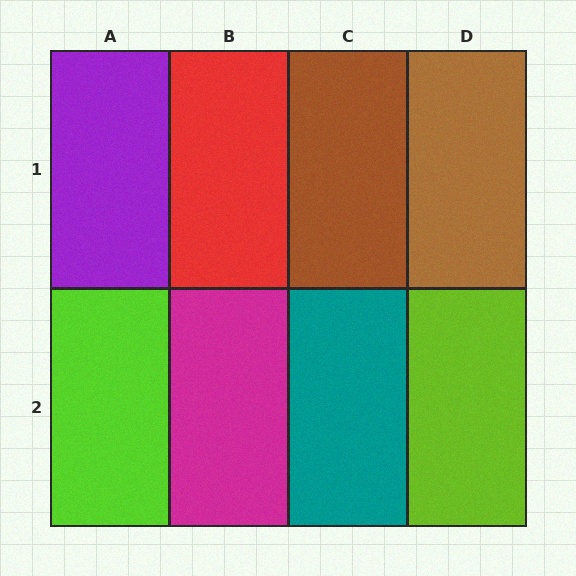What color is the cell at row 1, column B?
Red.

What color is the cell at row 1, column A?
Purple.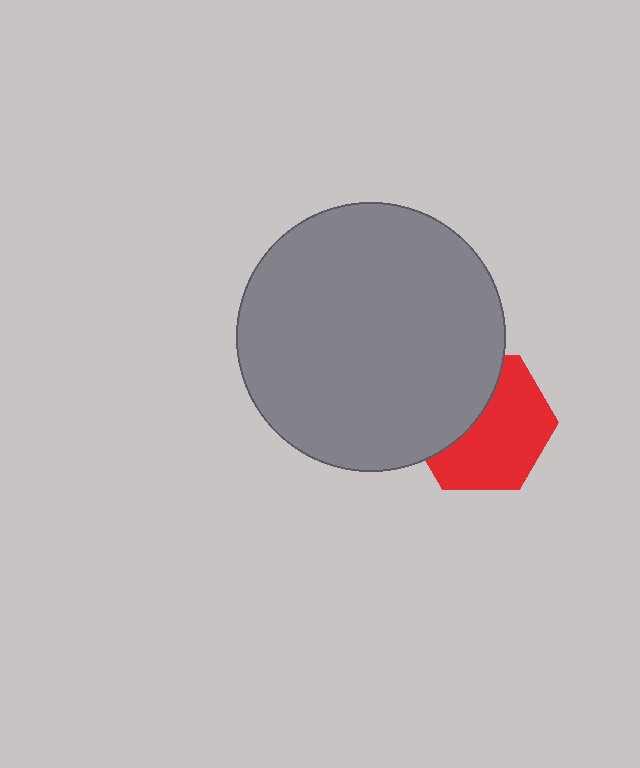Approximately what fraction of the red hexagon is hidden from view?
Roughly 40% of the red hexagon is hidden behind the gray circle.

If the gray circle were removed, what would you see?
You would see the complete red hexagon.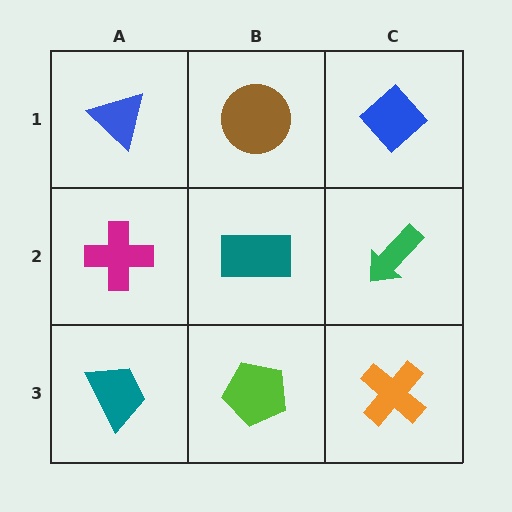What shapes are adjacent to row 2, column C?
A blue diamond (row 1, column C), an orange cross (row 3, column C), a teal rectangle (row 2, column B).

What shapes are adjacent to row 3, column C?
A green arrow (row 2, column C), a lime pentagon (row 3, column B).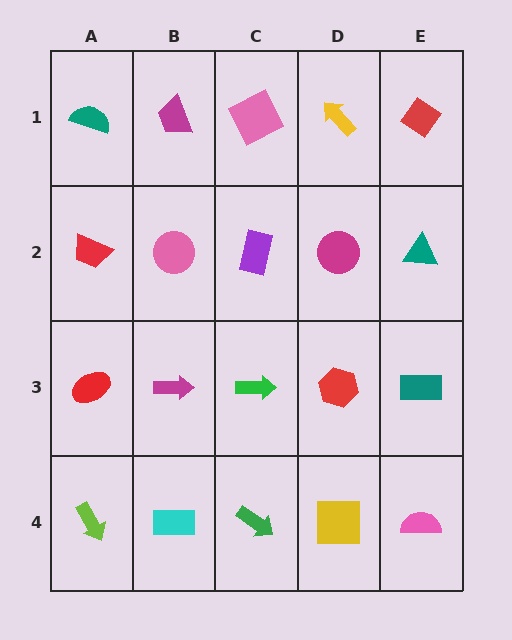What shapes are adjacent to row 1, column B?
A pink circle (row 2, column B), a teal semicircle (row 1, column A), a pink square (row 1, column C).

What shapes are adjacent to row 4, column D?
A red hexagon (row 3, column D), a green arrow (row 4, column C), a pink semicircle (row 4, column E).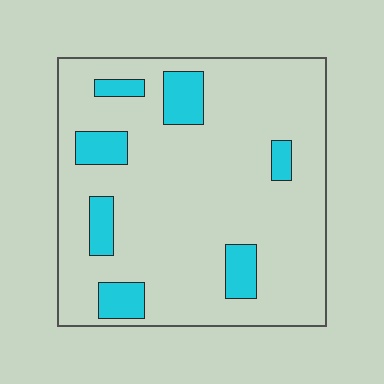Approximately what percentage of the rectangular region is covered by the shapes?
Approximately 15%.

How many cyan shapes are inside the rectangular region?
7.